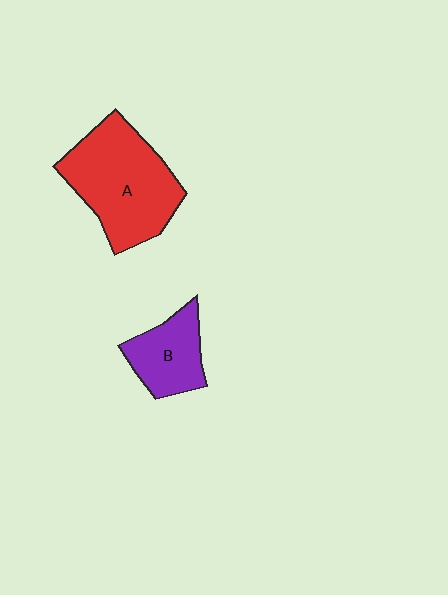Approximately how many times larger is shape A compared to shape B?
Approximately 2.0 times.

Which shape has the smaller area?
Shape B (purple).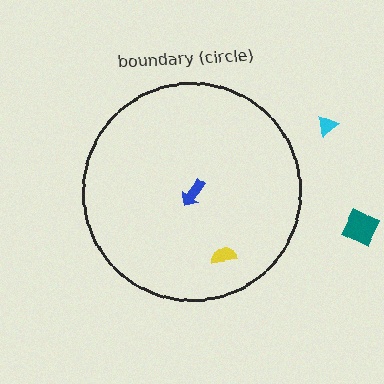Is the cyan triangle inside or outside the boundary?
Outside.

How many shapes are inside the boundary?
2 inside, 2 outside.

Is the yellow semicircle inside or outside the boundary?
Inside.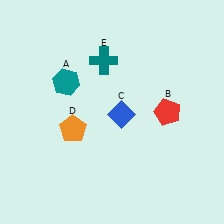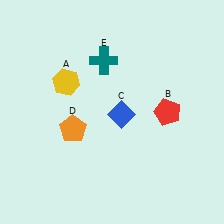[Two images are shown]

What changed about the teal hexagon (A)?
In Image 1, A is teal. In Image 2, it changed to yellow.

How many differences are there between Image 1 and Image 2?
There is 1 difference between the two images.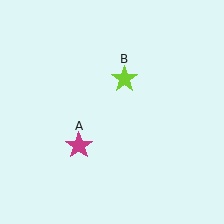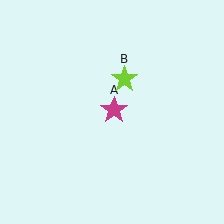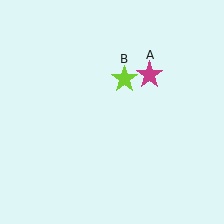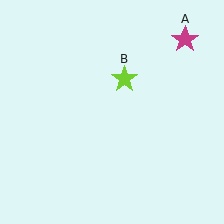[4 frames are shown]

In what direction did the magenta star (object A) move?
The magenta star (object A) moved up and to the right.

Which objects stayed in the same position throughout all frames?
Lime star (object B) remained stationary.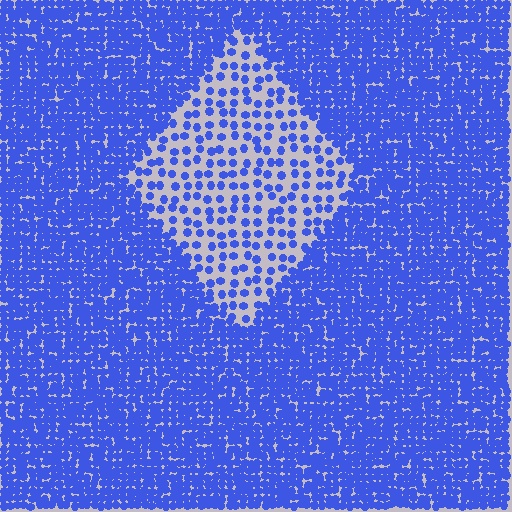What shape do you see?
I see a diamond.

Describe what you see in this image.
The image contains small blue elements arranged at two different densities. A diamond-shaped region is visible where the elements are less densely packed than the surrounding area.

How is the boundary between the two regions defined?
The boundary is defined by a change in element density (approximately 2.9x ratio). All elements are the same color, size, and shape.